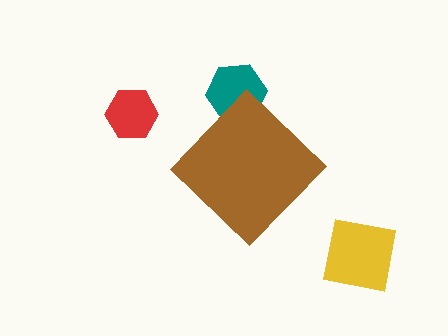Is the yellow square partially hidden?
No, the yellow square is fully visible.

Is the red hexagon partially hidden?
No, the red hexagon is fully visible.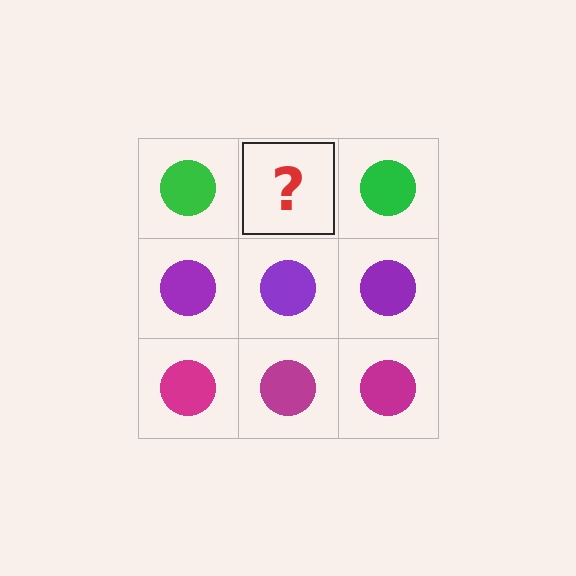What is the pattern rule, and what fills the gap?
The rule is that each row has a consistent color. The gap should be filled with a green circle.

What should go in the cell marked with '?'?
The missing cell should contain a green circle.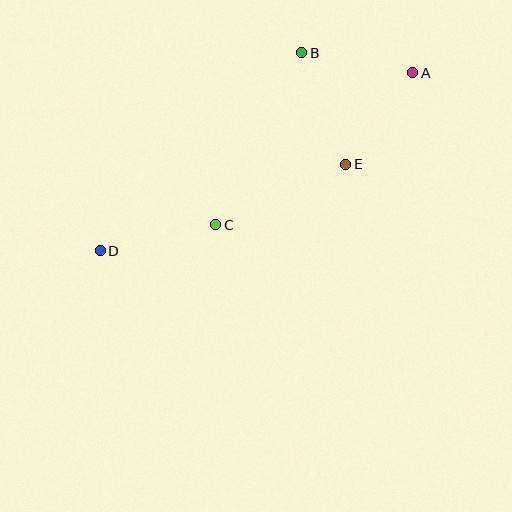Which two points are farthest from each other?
Points A and D are farthest from each other.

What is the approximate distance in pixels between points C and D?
The distance between C and D is approximately 118 pixels.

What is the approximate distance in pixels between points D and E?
The distance between D and E is approximately 260 pixels.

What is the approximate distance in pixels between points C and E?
The distance between C and E is approximately 143 pixels.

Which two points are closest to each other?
Points A and B are closest to each other.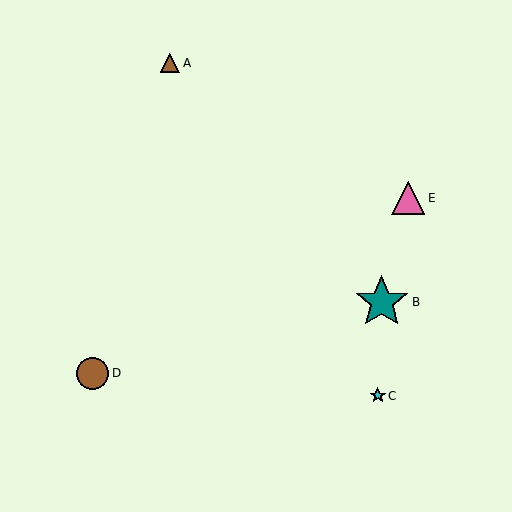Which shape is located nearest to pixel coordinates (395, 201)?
The pink triangle (labeled E) at (408, 198) is nearest to that location.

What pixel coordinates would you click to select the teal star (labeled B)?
Click at (382, 302) to select the teal star B.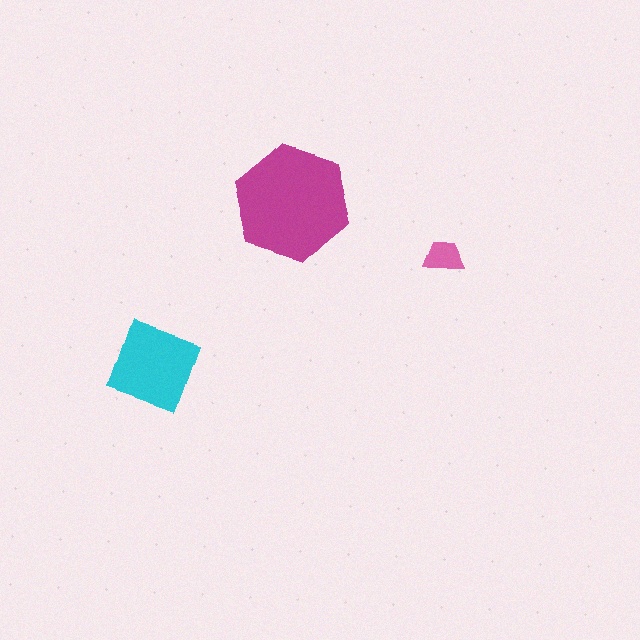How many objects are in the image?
There are 3 objects in the image.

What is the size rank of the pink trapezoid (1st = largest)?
3rd.